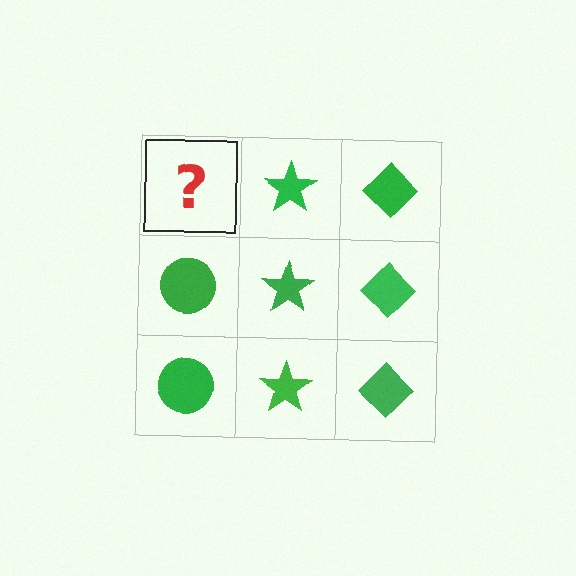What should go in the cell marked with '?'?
The missing cell should contain a green circle.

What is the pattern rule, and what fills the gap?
The rule is that each column has a consistent shape. The gap should be filled with a green circle.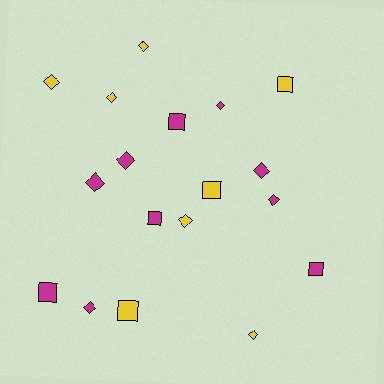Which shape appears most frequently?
Diamond, with 11 objects.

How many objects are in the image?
There are 18 objects.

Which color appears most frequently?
Magenta, with 10 objects.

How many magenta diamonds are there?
There are 6 magenta diamonds.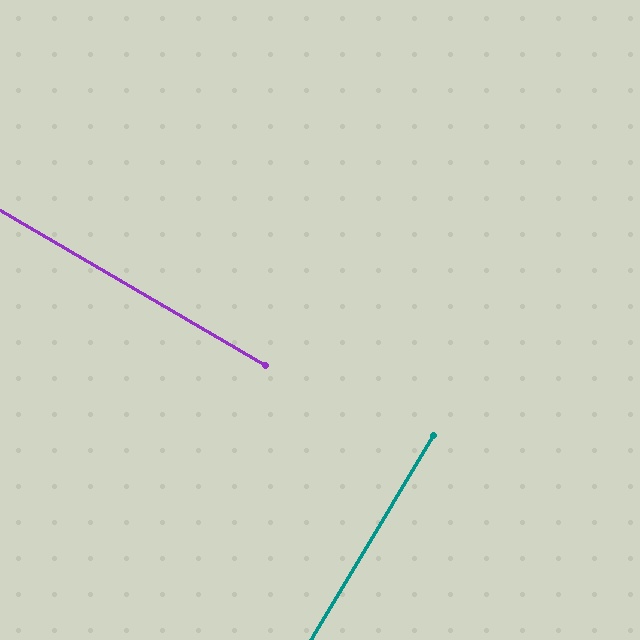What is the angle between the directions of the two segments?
Approximately 89 degrees.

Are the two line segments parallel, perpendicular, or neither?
Perpendicular — they meet at approximately 89°.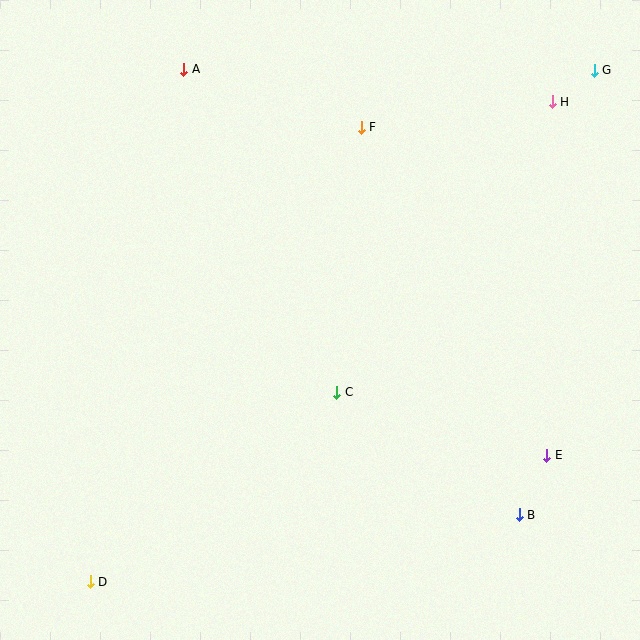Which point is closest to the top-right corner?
Point G is closest to the top-right corner.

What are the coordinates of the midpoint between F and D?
The midpoint between F and D is at (226, 354).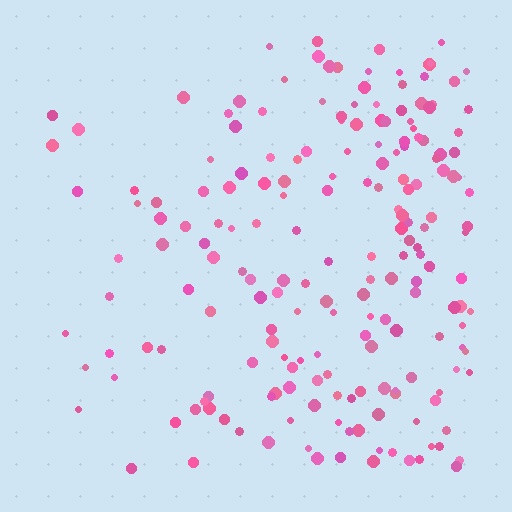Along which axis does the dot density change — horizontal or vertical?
Horizontal.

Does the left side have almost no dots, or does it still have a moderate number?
Still a moderate number, just noticeably fewer than the right.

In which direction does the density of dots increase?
From left to right, with the right side densest.